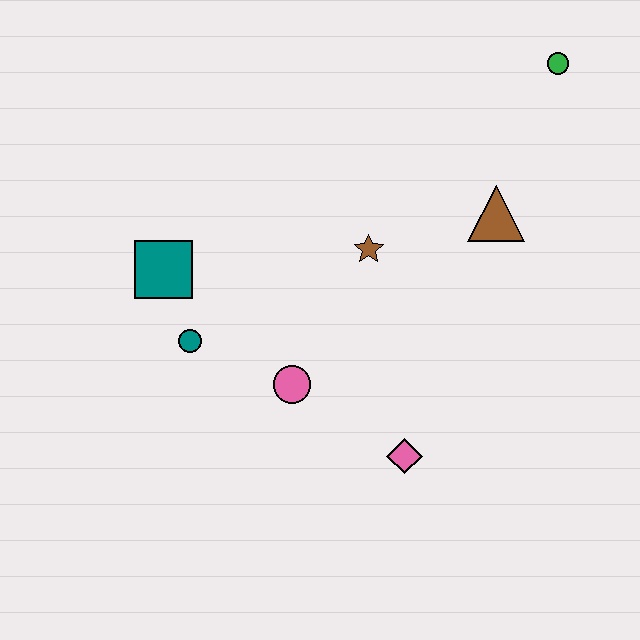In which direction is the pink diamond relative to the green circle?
The pink diamond is below the green circle.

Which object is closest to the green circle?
The brown triangle is closest to the green circle.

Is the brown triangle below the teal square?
No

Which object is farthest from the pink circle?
The green circle is farthest from the pink circle.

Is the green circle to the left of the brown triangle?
No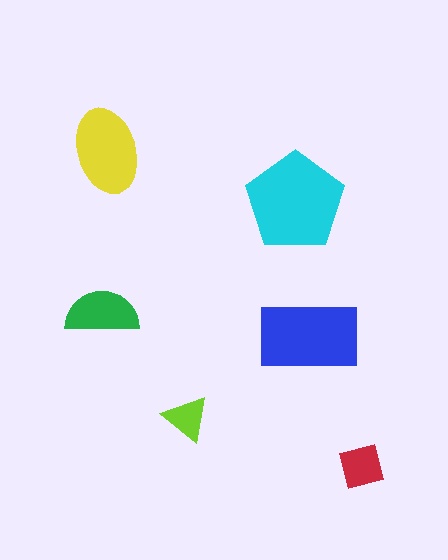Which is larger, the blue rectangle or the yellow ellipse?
The blue rectangle.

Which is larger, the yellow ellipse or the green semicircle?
The yellow ellipse.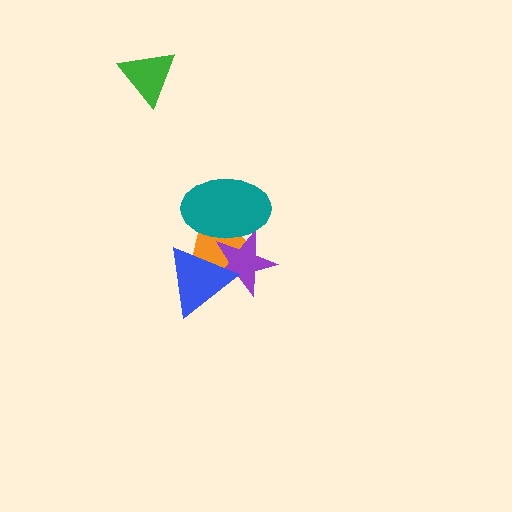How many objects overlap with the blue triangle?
3 objects overlap with the blue triangle.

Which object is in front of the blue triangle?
The teal ellipse is in front of the blue triangle.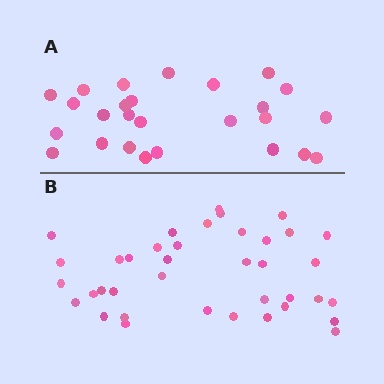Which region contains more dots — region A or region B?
Region B (the bottom region) has more dots.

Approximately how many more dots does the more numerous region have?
Region B has roughly 12 or so more dots than region A.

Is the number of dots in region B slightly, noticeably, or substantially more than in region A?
Region B has substantially more. The ratio is roughly 1.5 to 1.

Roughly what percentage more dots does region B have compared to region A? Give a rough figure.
About 45% more.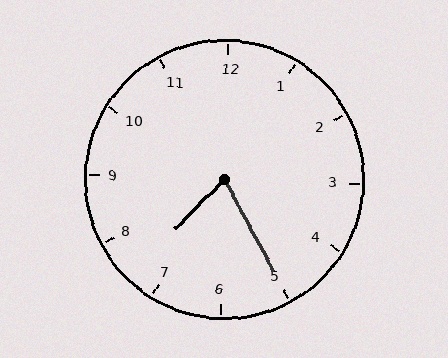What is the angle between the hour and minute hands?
Approximately 72 degrees.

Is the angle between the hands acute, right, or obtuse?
It is acute.